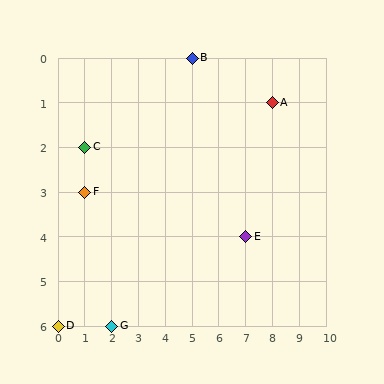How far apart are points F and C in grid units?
Points F and C are 1 row apart.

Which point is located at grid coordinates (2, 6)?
Point G is at (2, 6).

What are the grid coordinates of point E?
Point E is at grid coordinates (7, 4).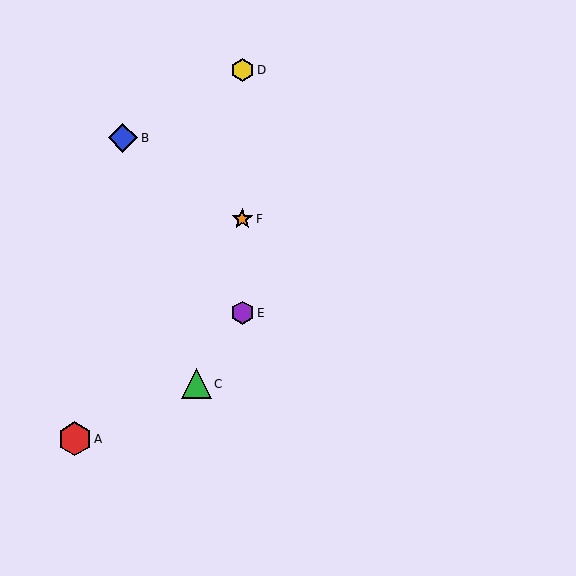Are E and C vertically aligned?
No, E is at x≈242 and C is at x≈196.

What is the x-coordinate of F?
Object F is at x≈242.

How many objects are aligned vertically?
3 objects (D, E, F) are aligned vertically.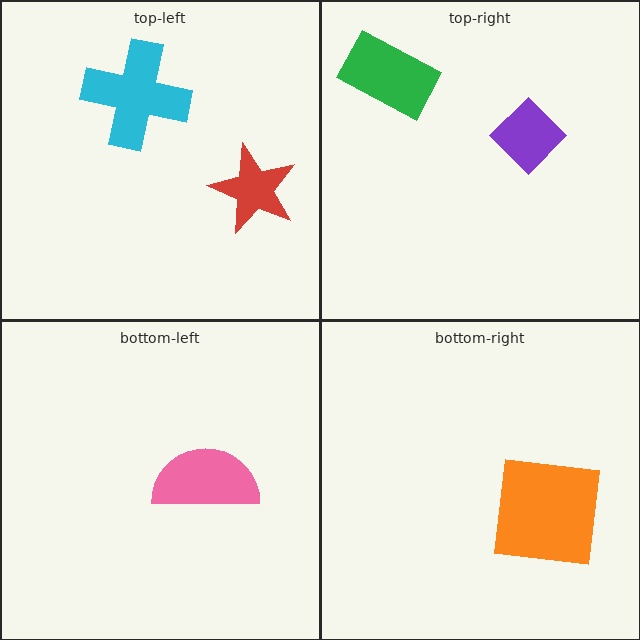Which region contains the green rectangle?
The top-right region.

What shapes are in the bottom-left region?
The pink semicircle.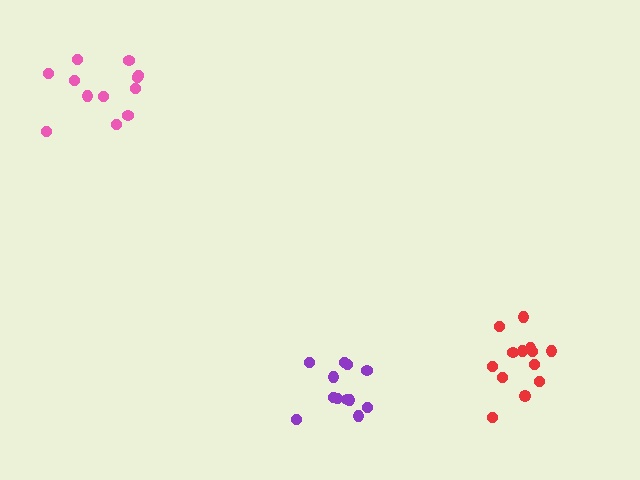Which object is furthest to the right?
The red cluster is rightmost.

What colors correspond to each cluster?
The clusters are colored: red, pink, purple.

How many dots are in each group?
Group 1: 13 dots, Group 2: 12 dots, Group 3: 12 dots (37 total).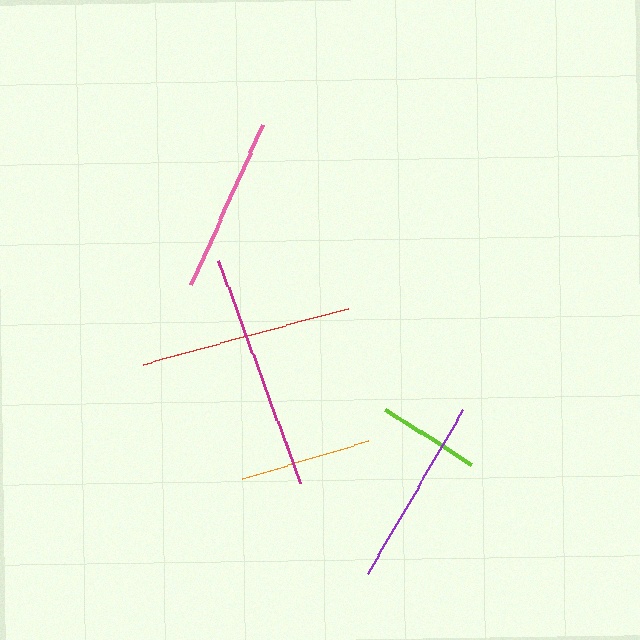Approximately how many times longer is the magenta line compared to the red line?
The magenta line is approximately 1.1 times the length of the red line.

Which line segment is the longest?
The magenta line is the longest at approximately 237 pixels.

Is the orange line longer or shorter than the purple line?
The purple line is longer than the orange line.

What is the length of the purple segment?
The purple segment is approximately 191 pixels long.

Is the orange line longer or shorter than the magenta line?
The magenta line is longer than the orange line.